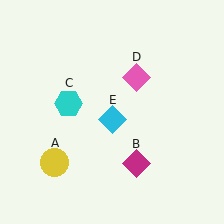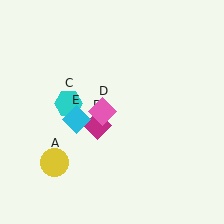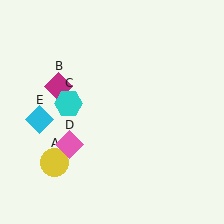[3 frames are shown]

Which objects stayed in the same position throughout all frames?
Yellow circle (object A) and cyan hexagon (object C) remained stationary.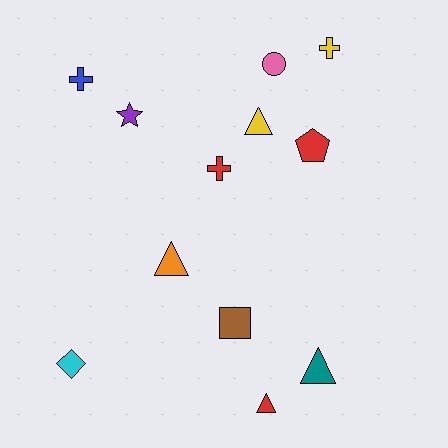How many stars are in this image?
There is 1 star.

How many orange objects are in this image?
There is 1 orange object.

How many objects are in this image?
There are 12 objects.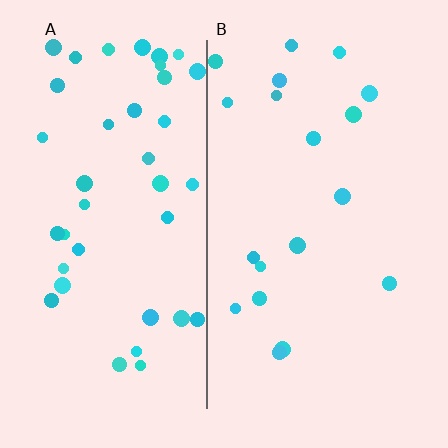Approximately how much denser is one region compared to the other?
Approximately 2.2× — region A over region B.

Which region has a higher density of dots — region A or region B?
A (the left).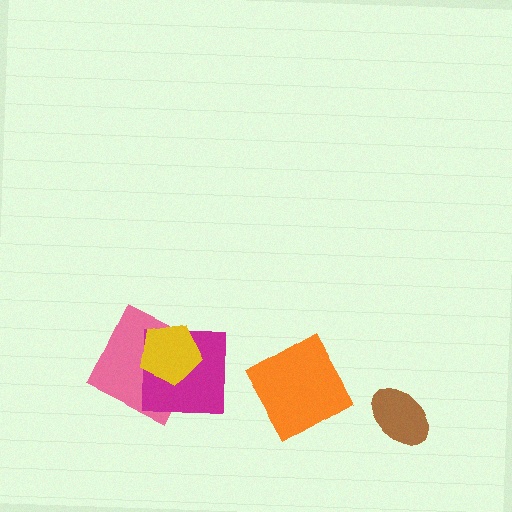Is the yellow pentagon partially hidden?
No, no other shape covers it.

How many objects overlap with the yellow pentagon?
2 objects overlap with the yellow pentagon.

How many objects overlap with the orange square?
0 objects overlap with the orange square.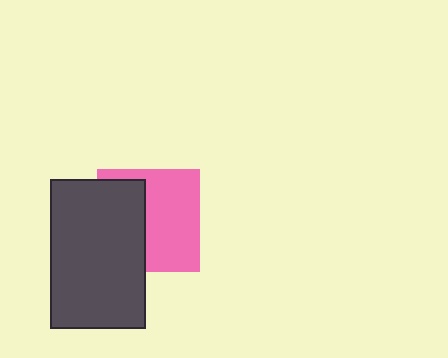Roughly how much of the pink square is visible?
About half of it is visible (roughly 58%).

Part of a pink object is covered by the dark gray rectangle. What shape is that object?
It is a square.